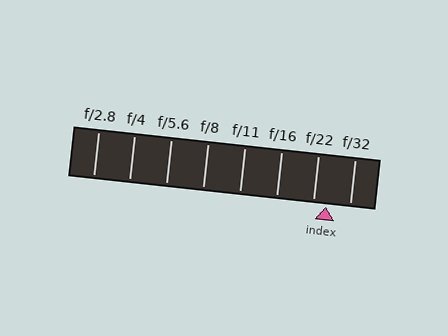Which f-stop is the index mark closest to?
The index mark is closest to f/22.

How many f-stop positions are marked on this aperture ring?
There are 8 f-stop positions marked.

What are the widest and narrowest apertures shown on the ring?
The widest aperture shown is f/2.8 and the narrowest is f/32.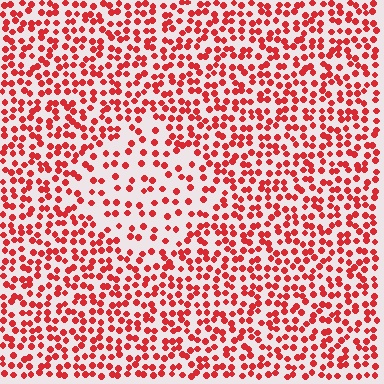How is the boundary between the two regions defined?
The boundary is defined by a change in element density (approximately 1.9x ratio). All elements are the same color, size, and shape.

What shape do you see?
I see a diamond.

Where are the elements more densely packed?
The elements are more densely packed outside the diamond boundary.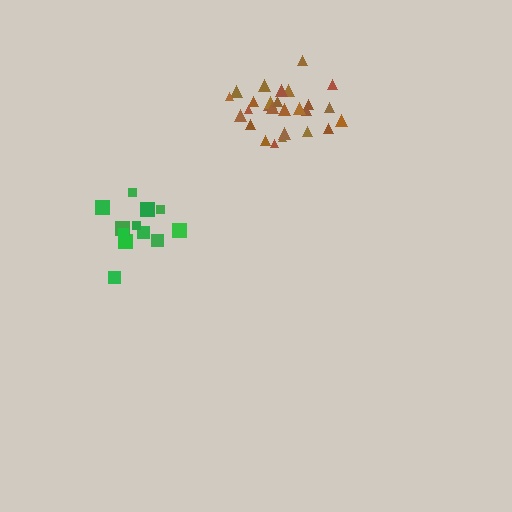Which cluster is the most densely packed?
Brown.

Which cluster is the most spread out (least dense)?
Green.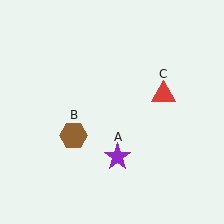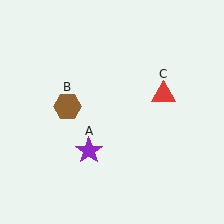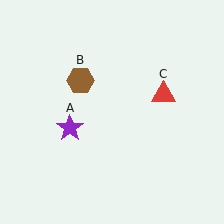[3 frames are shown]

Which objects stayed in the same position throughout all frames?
Red triangle (object C) remained stationary.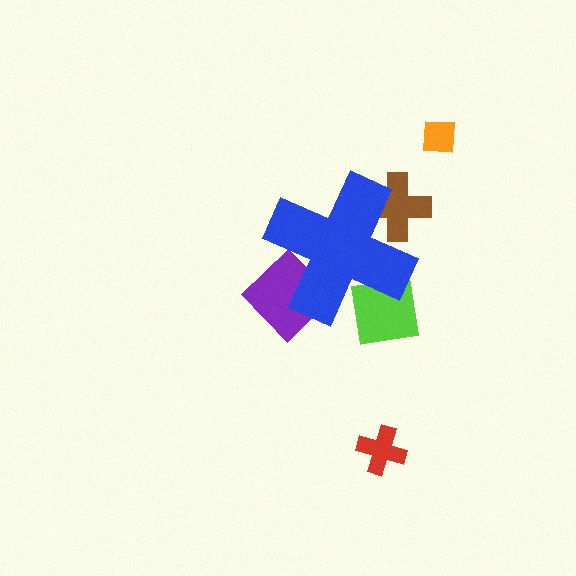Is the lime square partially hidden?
Yes, the lime square is partially hidden behind the blue cross.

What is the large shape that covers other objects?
A blue cross.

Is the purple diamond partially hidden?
Yes, the purple diamond is partially hidden behind the blue cross.